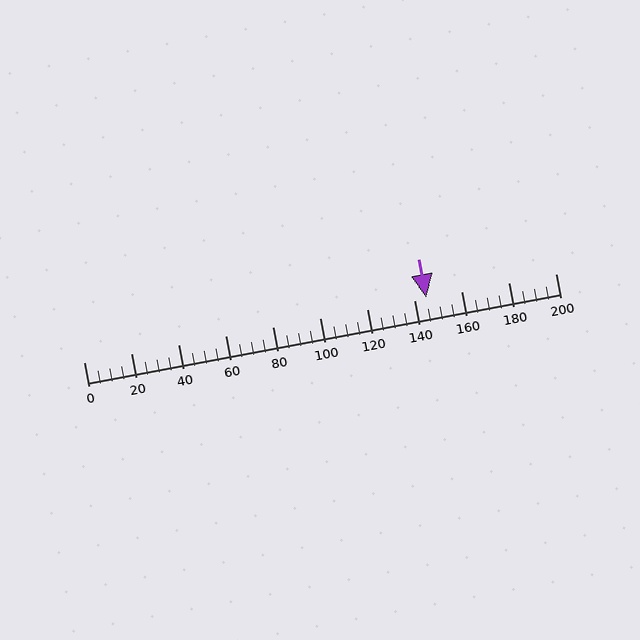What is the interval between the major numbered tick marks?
The major tick marks are spaced 20 units apart.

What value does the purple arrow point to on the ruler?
The purple arrow points to approximately 145.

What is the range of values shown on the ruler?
The ruler shows values from 0 to 200.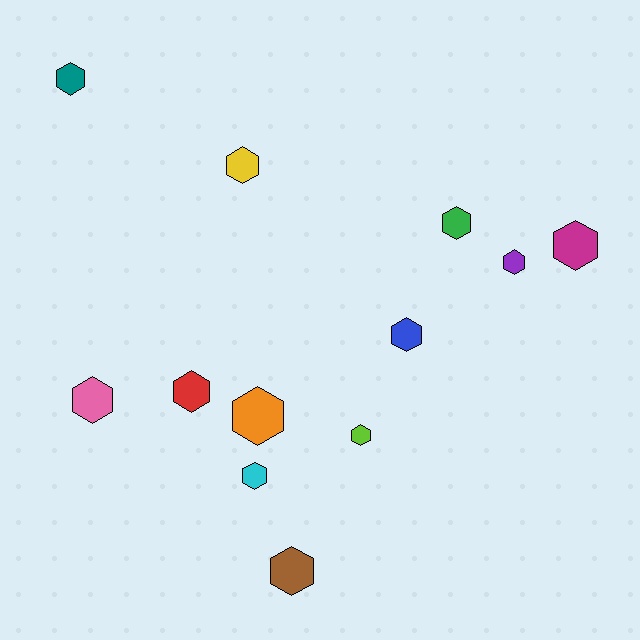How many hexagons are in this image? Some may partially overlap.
There are 12 hexagons.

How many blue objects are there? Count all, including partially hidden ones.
There is 1 blue object.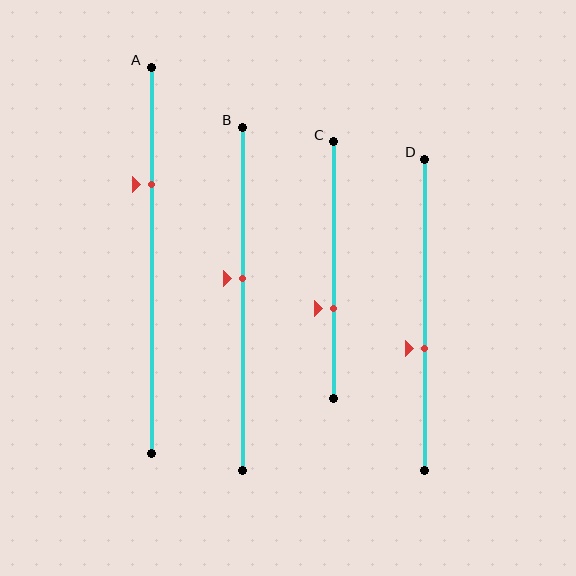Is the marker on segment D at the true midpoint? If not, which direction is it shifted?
No, the marker on segment D is shifted downward by about 11% of the segment length.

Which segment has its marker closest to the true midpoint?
Segment B has its marker closest to the true midpoint.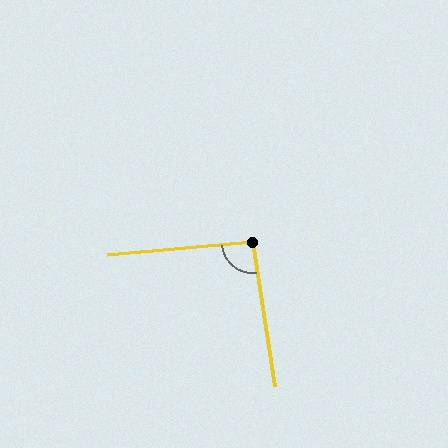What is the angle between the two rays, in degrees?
Approximately 93 degrees.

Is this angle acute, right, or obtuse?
It is approximately a right angle.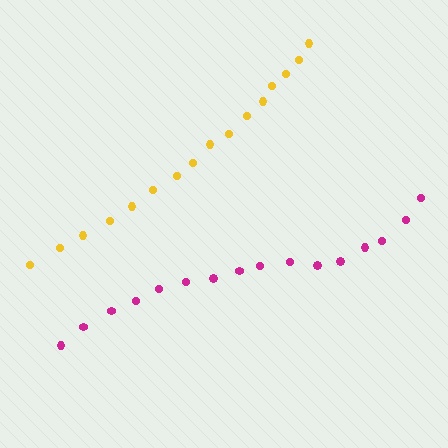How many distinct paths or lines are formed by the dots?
There are 2 distinct paths.